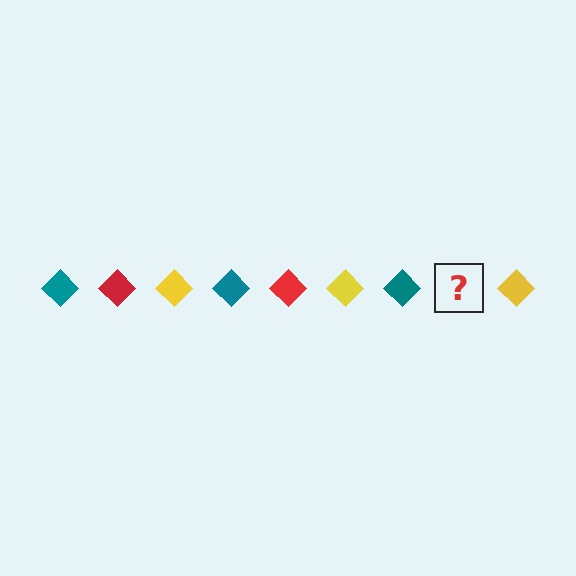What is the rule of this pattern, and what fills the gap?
The rule is that the pattern cycles through teal, red, yellow diamonds. The gap should be filled with a red diamond.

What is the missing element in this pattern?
The missing element is a red diamond.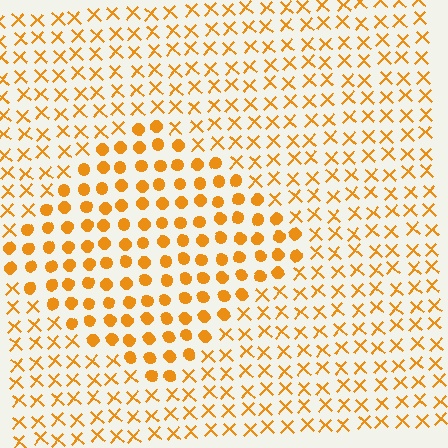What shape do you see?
I see a diamond.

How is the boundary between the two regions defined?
The boundary is defined by a change in element shape: circles inside vs. X marks outside. All elements share the same color and spacing.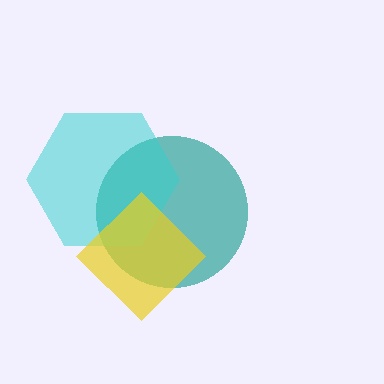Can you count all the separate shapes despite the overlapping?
Yes, there are 3 separate shapes.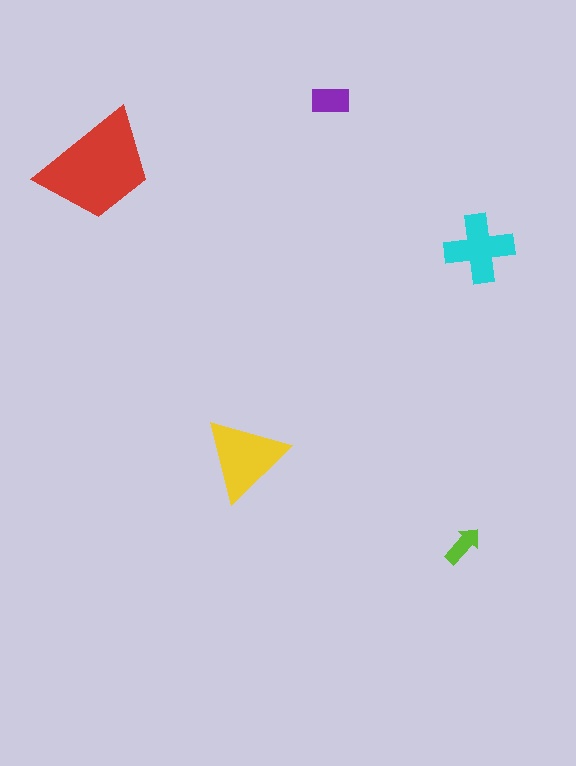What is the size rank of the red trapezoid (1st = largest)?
1st.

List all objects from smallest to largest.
The lime arrow, the purple rectangle, the cyan cross, the yellow triangle, the red trapezoid.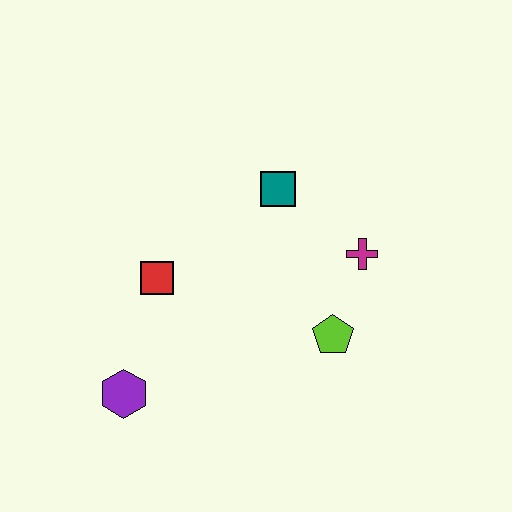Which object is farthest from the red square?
The magenta cross is farthest from the red square.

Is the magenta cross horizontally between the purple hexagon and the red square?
No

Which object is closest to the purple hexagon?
The red square is closest to the purple hexagon.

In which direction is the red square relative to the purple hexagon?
The red square is above the purple hexagon.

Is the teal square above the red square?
Yes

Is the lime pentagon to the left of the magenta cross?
Yes